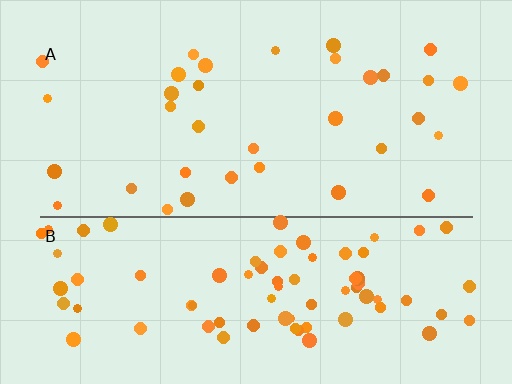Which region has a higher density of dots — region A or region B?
B (the bottom).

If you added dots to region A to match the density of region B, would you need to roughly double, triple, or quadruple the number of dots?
Approximately double.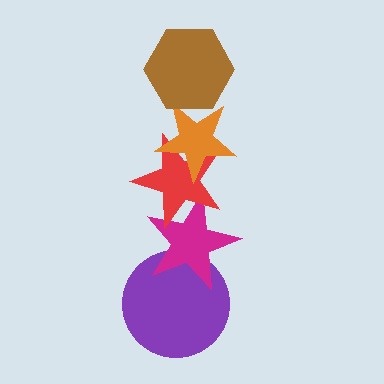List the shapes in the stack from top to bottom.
From top to bottom: the brown hexagon, the orange star, the red star, the magenta star, the purple circle.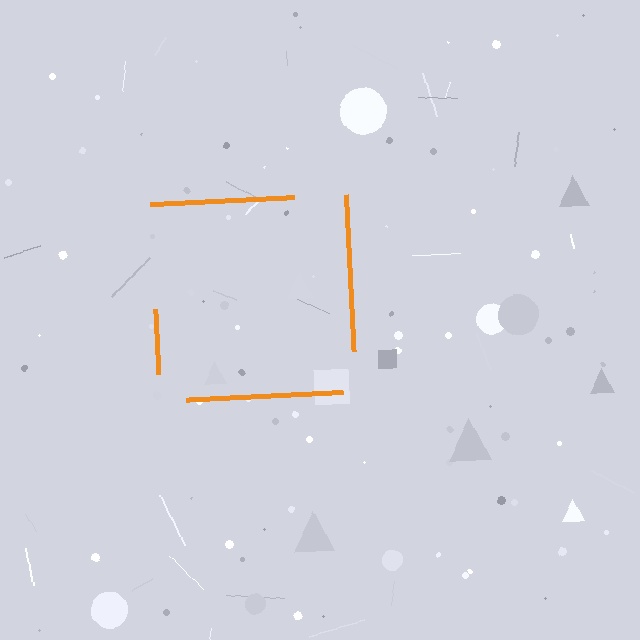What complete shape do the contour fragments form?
The contour fragments form a square.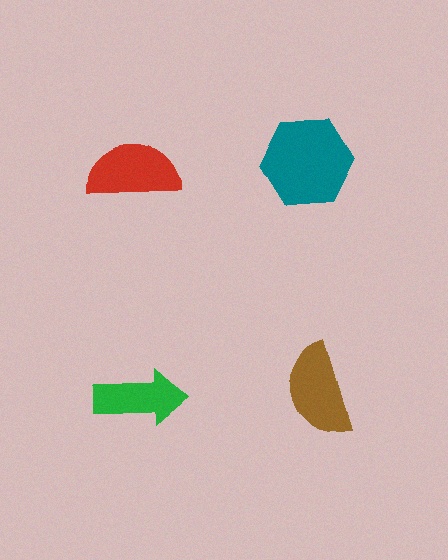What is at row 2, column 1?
A green arrow.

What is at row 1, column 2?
A teal hexagon.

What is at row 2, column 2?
A brown semicircle.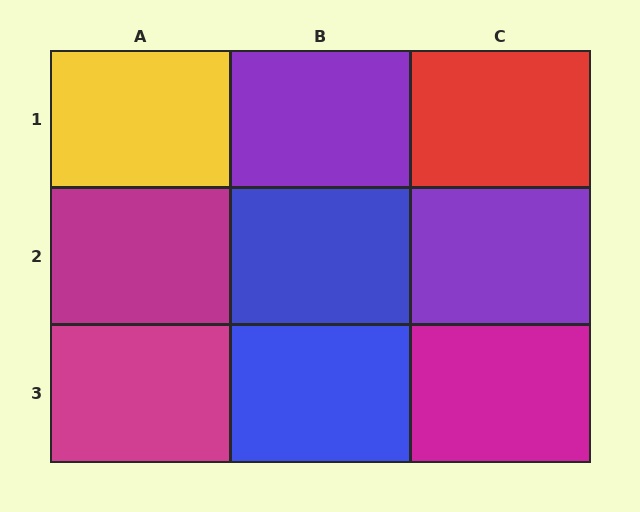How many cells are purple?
2 cells are purple.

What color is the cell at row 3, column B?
Blue.